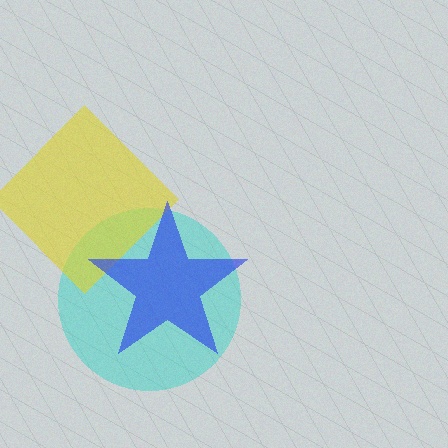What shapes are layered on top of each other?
The layered shapes are: a cyan circle, a yellow diamond, a blue star.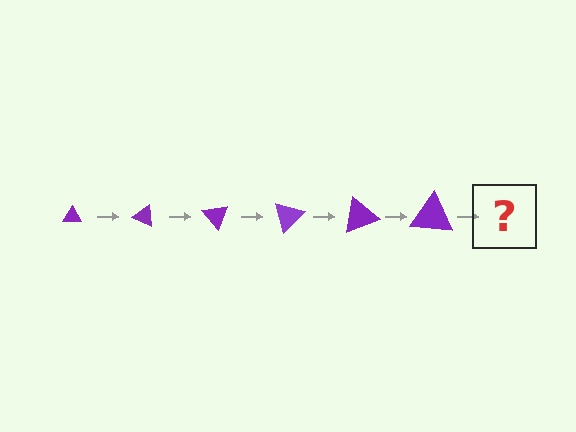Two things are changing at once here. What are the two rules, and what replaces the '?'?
The two rules are that the triangle grows larger each step and it rotates 25 degrees each step. The '?' should be a triangle, larger than the previous one and rotated 150 degrees from the start.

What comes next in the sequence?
The next element should be a triangle, larger than the previous one and rotated 150 degrees from the start.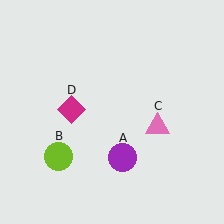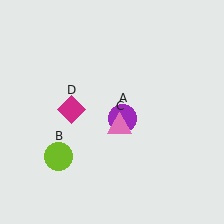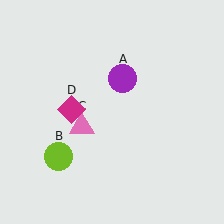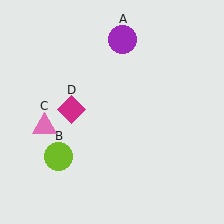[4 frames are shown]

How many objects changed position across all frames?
2 objects changed position: purple circle (object A), pink triangle (object C).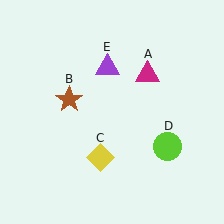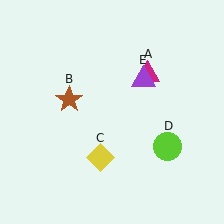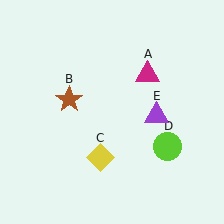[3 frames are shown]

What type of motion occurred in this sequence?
The purple triangle (object E) rotated clockwise around the center of the scene.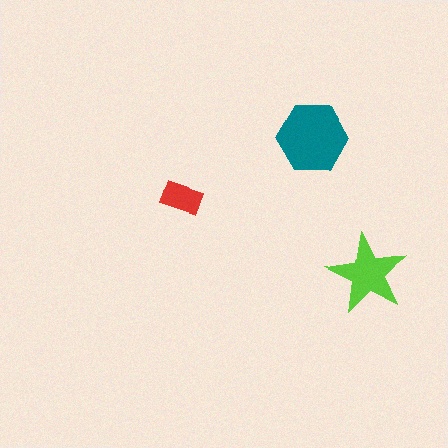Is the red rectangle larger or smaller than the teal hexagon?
Smaller.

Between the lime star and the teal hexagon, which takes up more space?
The teal hexagon.